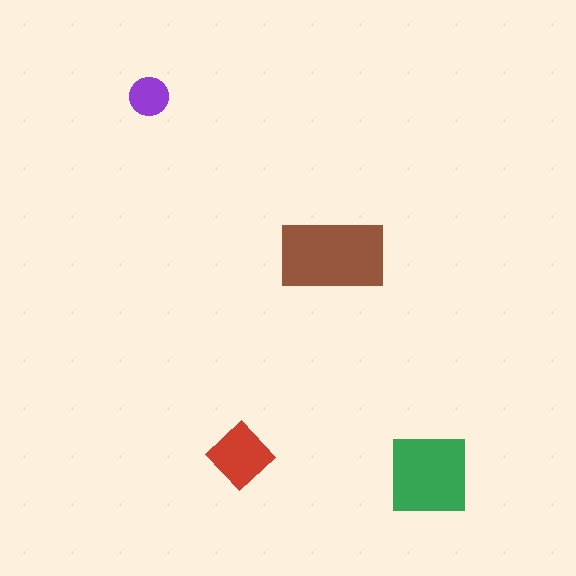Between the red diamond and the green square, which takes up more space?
The green square.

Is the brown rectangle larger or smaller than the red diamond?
Larger.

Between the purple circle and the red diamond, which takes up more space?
The red diamond.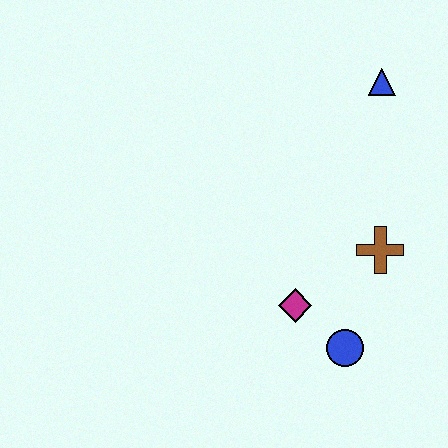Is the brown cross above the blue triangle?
No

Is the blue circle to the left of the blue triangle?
Yes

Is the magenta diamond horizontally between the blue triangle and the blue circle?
No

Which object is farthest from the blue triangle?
The blue circle is farthest from the blue triangle.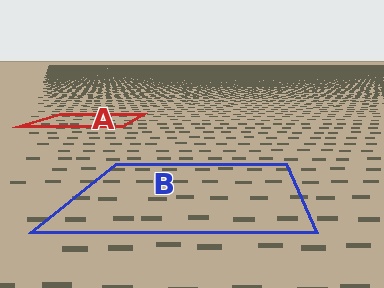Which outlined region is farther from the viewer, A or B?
Region A is farther from the viewer — the texture elements inside it appear smaller and more densely packed.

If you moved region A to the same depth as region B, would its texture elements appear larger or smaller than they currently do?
They would appear larger. At a closer depth, the same texture elements are projected at a bigger on-screen size.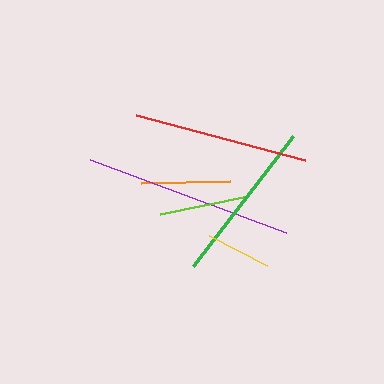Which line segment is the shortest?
The yellow line is the shortest at approximately 65 pixels.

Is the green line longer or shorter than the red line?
The red line is longer than the green line.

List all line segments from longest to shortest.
From longest to shortest: purple, red, green, orange, lime, yellow.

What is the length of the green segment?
The green segment is approximately 164 pixels long.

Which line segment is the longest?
The purple line is the longest at approximately 209 pixels.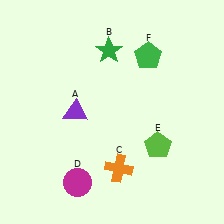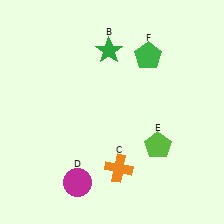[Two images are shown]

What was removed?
The purple triangle (A) was removed in Image 2.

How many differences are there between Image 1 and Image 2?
There is 1 difference between the two images.